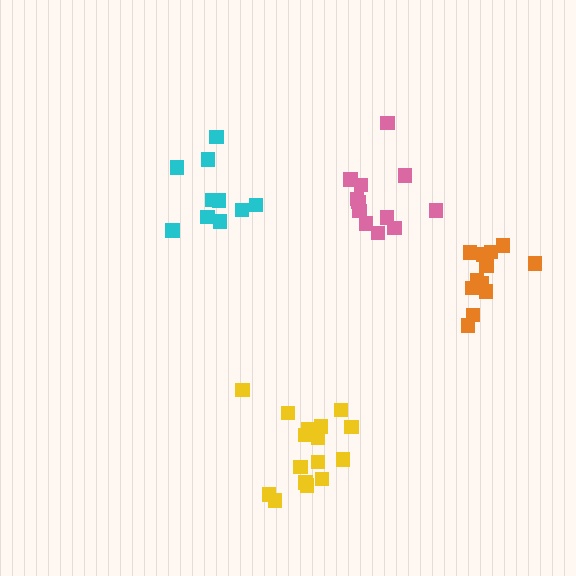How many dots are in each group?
Group 1: 10 dots, Group 2: 12 dots, Group 3: 12 dots, Group 4: 16 dots (50 total).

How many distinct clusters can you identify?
There are 4 distinct clusters.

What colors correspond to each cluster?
The clusters are colored: cyan, orange, pink, yellow.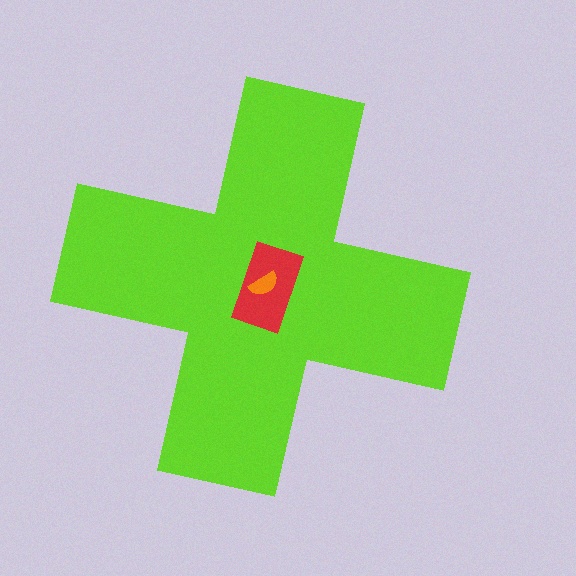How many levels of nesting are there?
3.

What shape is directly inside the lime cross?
The red rectangle.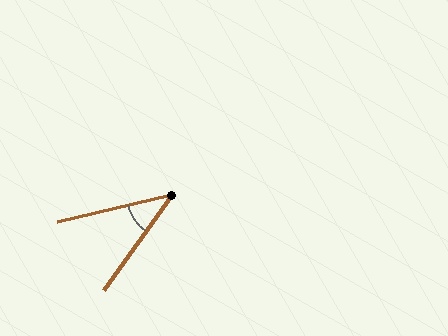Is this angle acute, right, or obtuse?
It is acute.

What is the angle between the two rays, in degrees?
Approximately 41 degrees.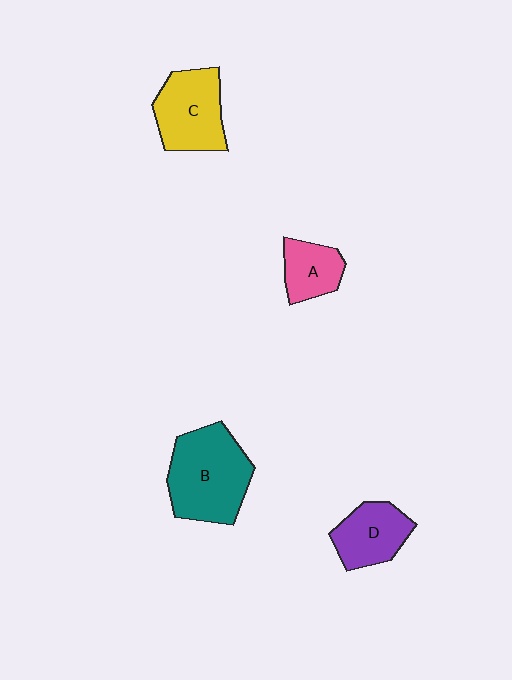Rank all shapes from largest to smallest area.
From largest to smallest: B (teal), C (yellow), D (purple), A (pink).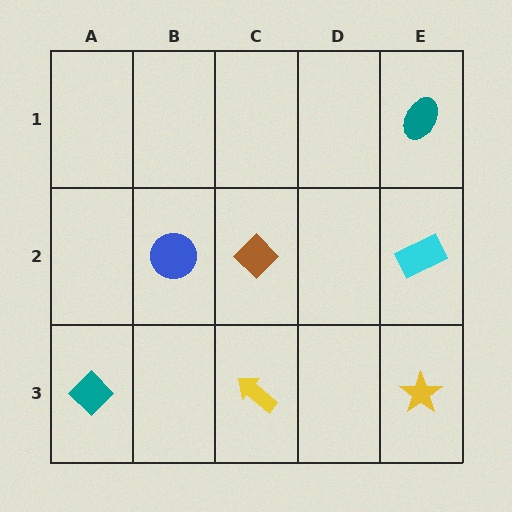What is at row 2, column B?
A blue circle.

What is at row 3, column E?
A yellow star.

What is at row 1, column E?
A teal ellipse.